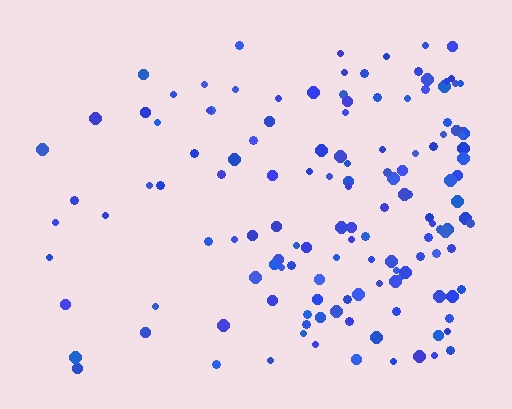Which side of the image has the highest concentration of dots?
The right.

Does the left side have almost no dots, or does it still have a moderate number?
Still a moderate number, just noticeably fewer than the right.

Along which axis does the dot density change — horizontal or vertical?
Horizontal.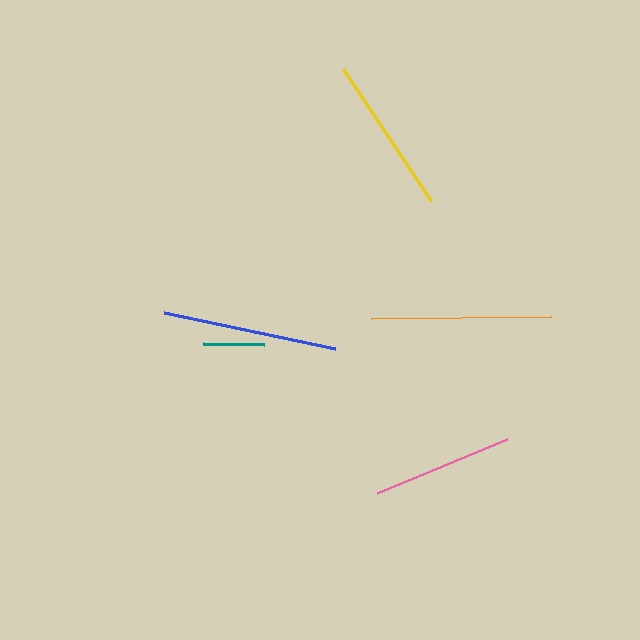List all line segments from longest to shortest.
From longest to shortest: orange, blue, yellow, pink, teal.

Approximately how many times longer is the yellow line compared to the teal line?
The yellow line is approximately 2.6 times the length of the teal line.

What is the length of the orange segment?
The orange segment is approximately 180 pixels long.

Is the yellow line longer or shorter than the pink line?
The yellow line is longer than the pink line.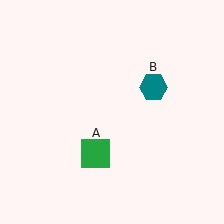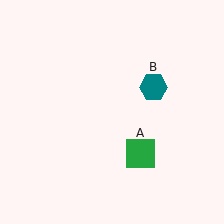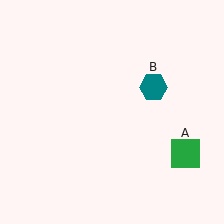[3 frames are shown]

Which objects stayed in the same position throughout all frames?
Teal hexagon (object B) remained stationary.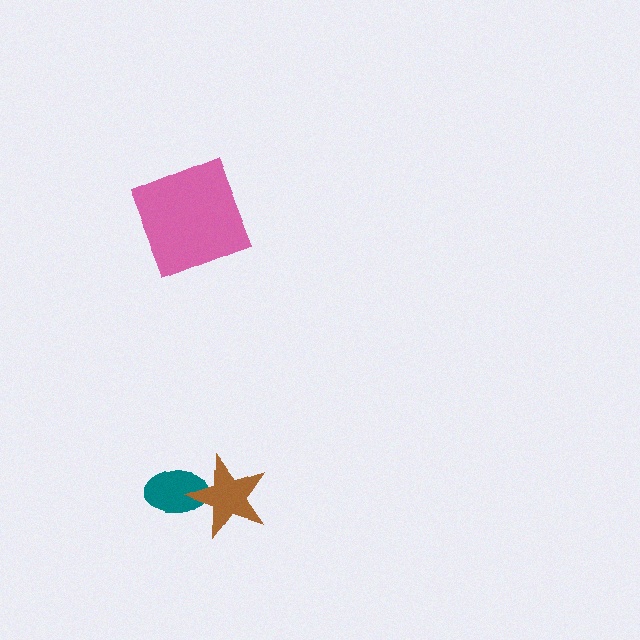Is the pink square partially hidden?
No, no other shape covers it.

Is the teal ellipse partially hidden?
Yes, it is partially covered by another shape.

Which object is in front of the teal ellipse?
The brown star is in front of the teal ellipse.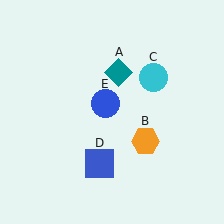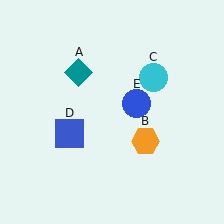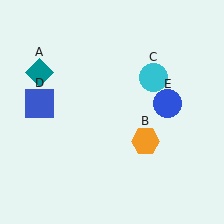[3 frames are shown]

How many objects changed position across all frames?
3 objects changed position: teal diamond (object A), blue square (object D), blue circle (object E).